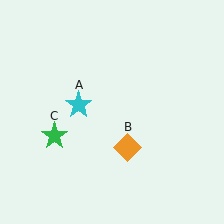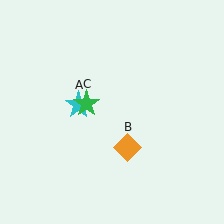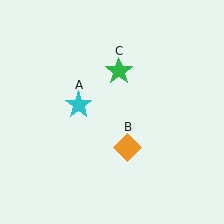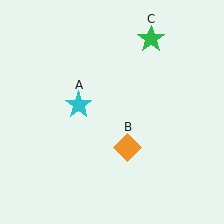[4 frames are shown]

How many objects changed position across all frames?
1 object changed position: green star (object C).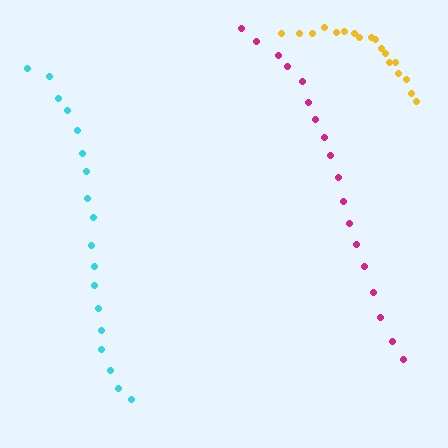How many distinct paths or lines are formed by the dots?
There are 3 distinct paths.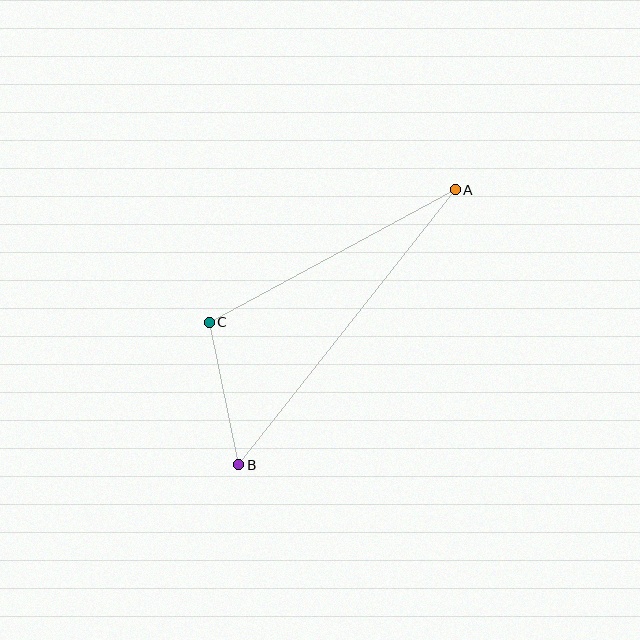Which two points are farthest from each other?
Points A and B are farthest from each other.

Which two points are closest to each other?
Points B and C are closest to each other.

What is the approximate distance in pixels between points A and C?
The distance between A and C is approximately 279 pixels.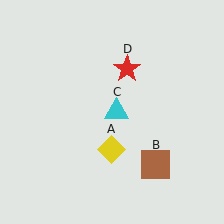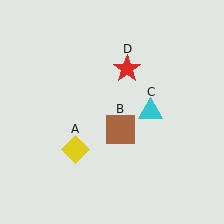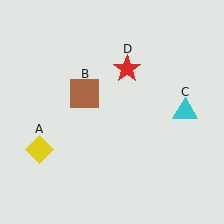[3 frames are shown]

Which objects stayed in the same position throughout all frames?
Red star (object D) remained stationary.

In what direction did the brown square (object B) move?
The brown square (object B) moved up and to the left.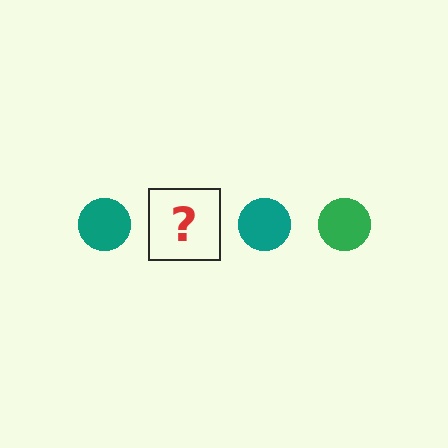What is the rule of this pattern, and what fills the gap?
The rule is that the pattern cycles through teal, green circles. The gap should be filled with a green circle.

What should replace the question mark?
The question mark should be replaced with a green circle.